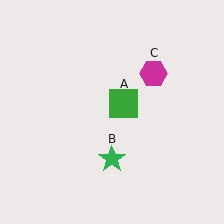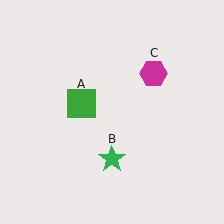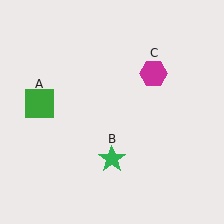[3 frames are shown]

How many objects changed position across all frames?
1 object changed position: green square (object A).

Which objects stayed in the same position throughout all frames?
Green star (object B) and magenta hexagon (object C) remained stationary.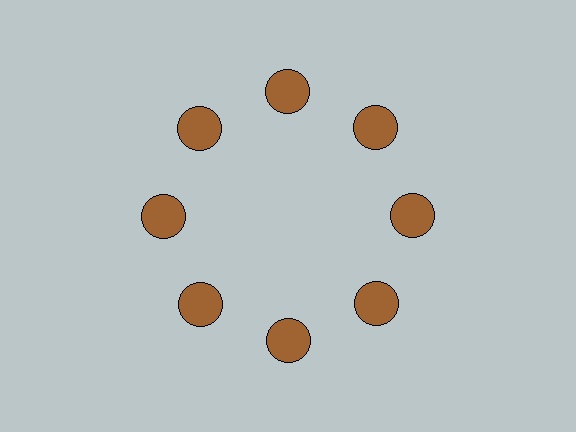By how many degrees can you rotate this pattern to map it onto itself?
The pattern maps onto itself every 45 degrees of rotation.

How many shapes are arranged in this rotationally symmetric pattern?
There are 8 shapes, arranged in 8 groups of 1.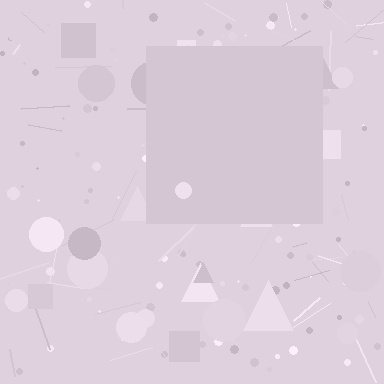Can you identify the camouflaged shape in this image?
The camouflaged shape is a square.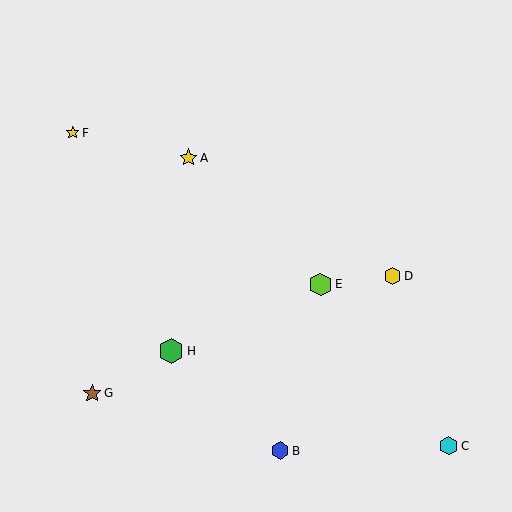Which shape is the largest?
The green hexagon (labeled H) is the largest.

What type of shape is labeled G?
Shape G is a brown star.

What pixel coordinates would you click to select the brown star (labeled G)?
Click at (92, 393) to select the brown star G.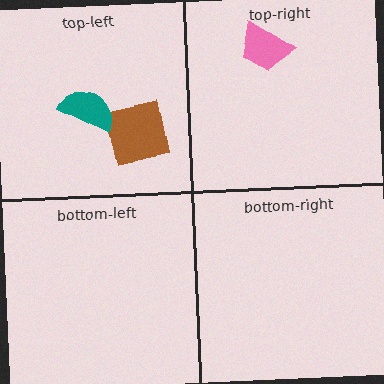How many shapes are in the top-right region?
1.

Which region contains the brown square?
The top-left region.